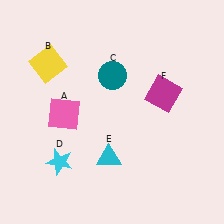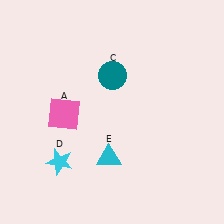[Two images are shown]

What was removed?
The yellow square (B), the magenta square (F) were removed in Image 2.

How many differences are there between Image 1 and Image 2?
There are 2 differences between the two images.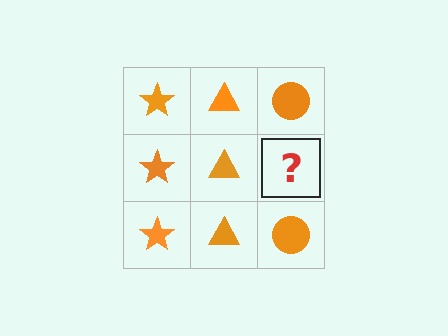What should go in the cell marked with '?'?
The missing cell should contain an orange circle.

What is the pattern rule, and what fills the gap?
The rule is that each column has a consistent shape. The gap should be filled with an orange circle.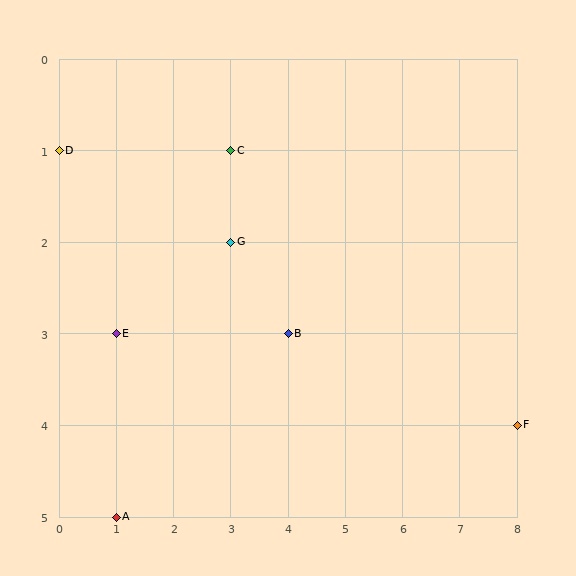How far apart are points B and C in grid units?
Points B and C are 1 column and 2 rows apart (about 2.2 grid units diagonally).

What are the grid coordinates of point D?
Point D is at grid coordinates (0, 1).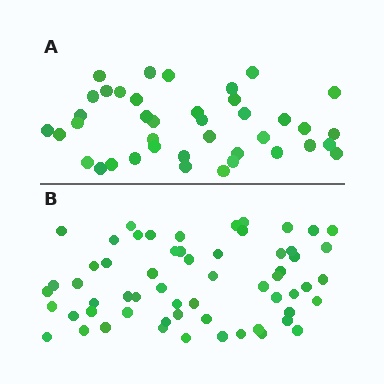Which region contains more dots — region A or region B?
Region B (the bottom region) has more dots.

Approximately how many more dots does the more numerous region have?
Region B has approximately 20 more dots than region A.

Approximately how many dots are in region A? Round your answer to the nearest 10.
About 40 dots.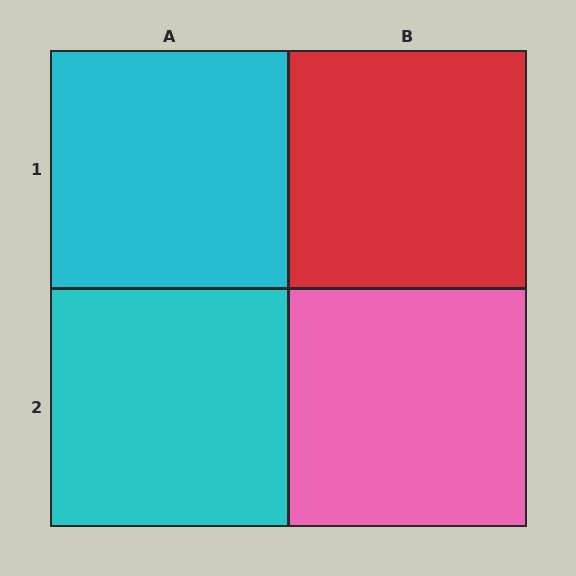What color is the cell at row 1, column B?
Red.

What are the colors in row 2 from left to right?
Cyan, pink.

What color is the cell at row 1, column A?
Cyan.